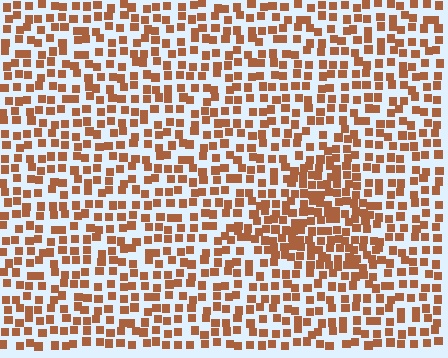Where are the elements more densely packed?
The elements are more densely packed inside the triangle boundary.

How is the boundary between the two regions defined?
The boundary is defined by a change in element density (approximately 1.7x ratio). All elements are the same color, size, and shape.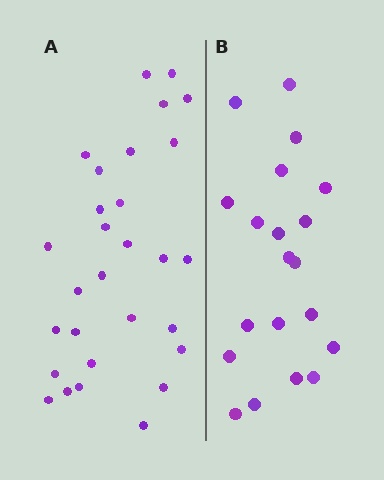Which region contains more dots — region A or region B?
Region A (the left region) has more dots.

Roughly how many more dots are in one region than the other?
Region A has roughly 8 or so more dots than region B.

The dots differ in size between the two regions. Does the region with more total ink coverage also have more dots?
No. Region B has more total ink coverage because its dots are larger, but region A actually contains more individual dots. Total area can be misleading — the number of items is what matters here.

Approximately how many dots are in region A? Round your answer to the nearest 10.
About 30 dots. (The exact count is 29, which rounds to 30.)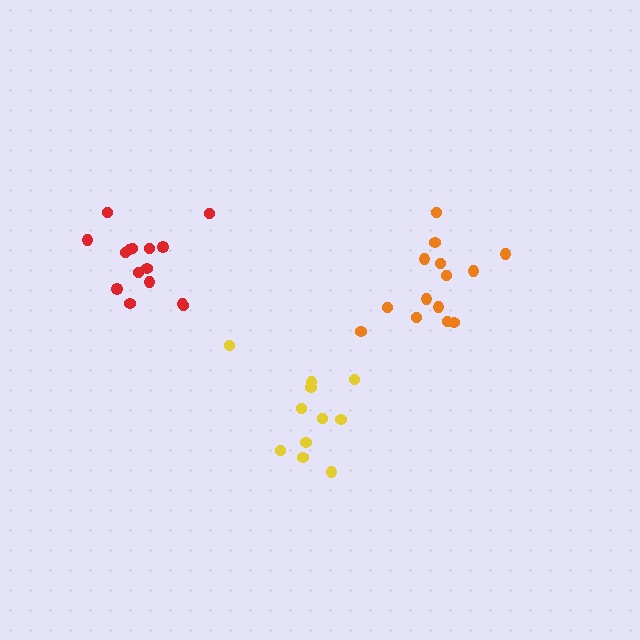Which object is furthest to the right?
The orange cluster is rightmost.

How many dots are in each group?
Group 1: 11 dots, Group 2: 15 dots, Group 3: 14 dots (40 total).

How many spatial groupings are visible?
There are 3 spatial groupings.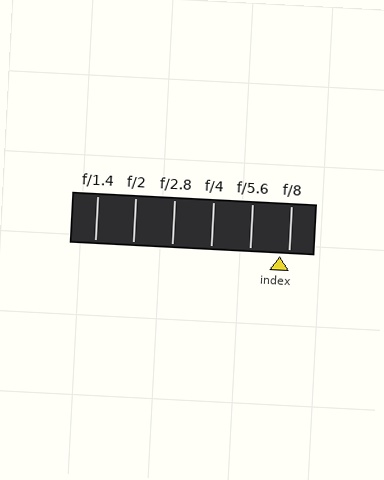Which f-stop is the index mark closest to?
The index mark is closest to f/8.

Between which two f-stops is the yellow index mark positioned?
The index mark is between f/5.6 and f/8.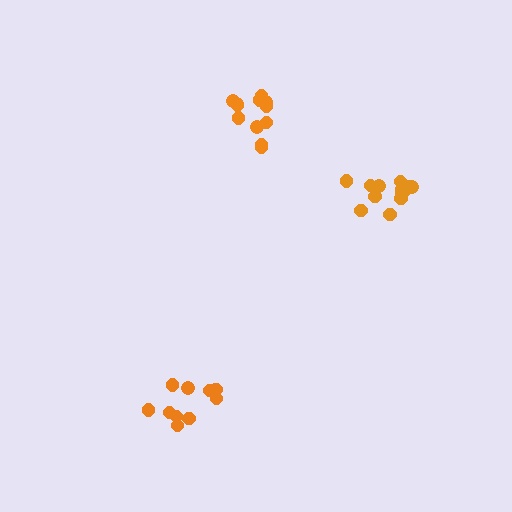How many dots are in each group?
Group 1: 11 dots, Group 2: 12 dots, Group 3: 14 dots (37 total).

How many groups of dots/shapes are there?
There are 3 groups.